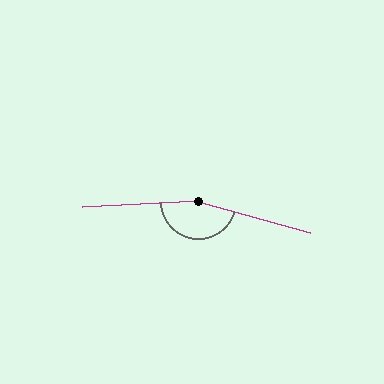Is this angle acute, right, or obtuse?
It is obtuse.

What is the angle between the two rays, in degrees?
Approximately 162 degrees.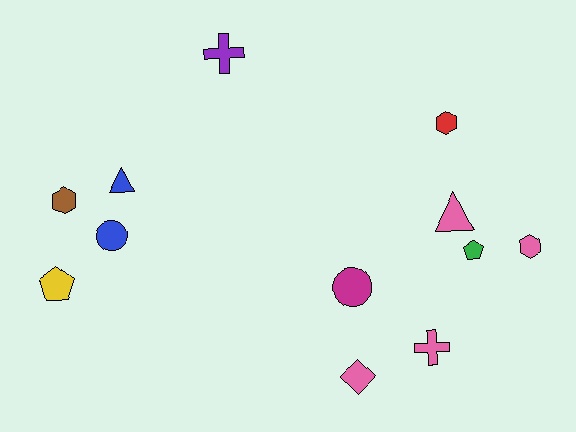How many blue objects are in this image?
There are 2 blue objects.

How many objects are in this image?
There are 12 objects.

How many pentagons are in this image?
There are 2 pentagons.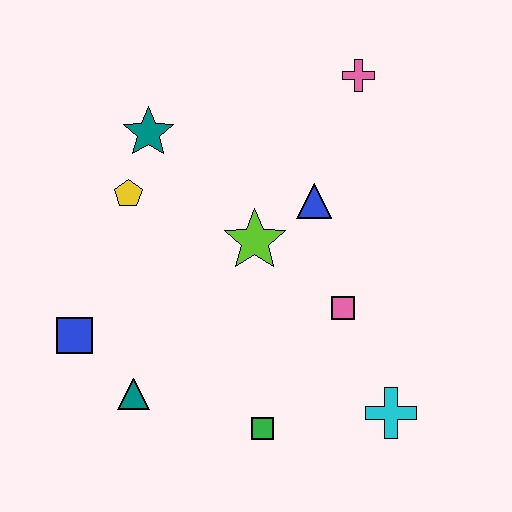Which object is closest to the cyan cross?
The pink square is closest to the cyan cross.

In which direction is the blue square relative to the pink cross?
The blue square is to the left of the pink cross.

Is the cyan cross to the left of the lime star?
No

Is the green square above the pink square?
No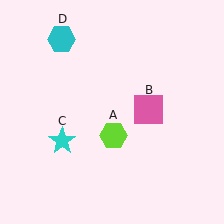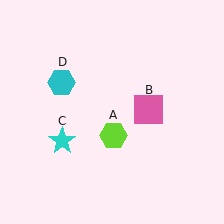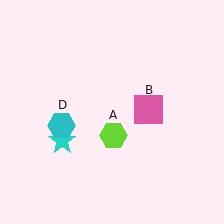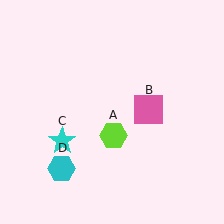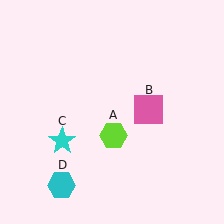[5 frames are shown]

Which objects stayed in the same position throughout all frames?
Lime hexagon (object A) and pink square (object B) and cyan star (object C) remained stationary.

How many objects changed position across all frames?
1 object changed position: cyan hexagon (object D).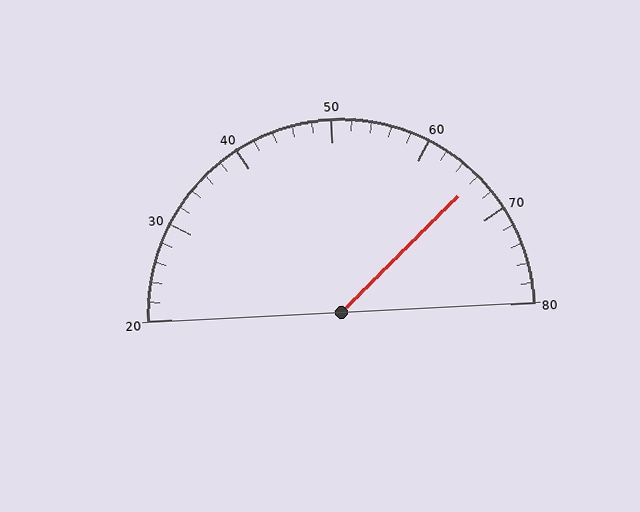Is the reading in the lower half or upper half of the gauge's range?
The reading is in the upper half of the range (20 to 80).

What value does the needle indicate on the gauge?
The needle indicates approximately 66.